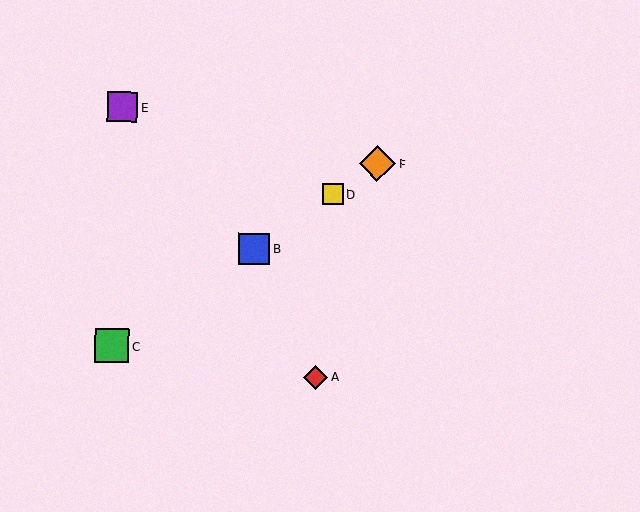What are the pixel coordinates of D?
Object D is at (333, 194).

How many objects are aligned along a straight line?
4 objects (B, C, D, F) are aligned along a straight line.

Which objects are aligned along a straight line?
Objects B, C, D, F are aligned along a straight line.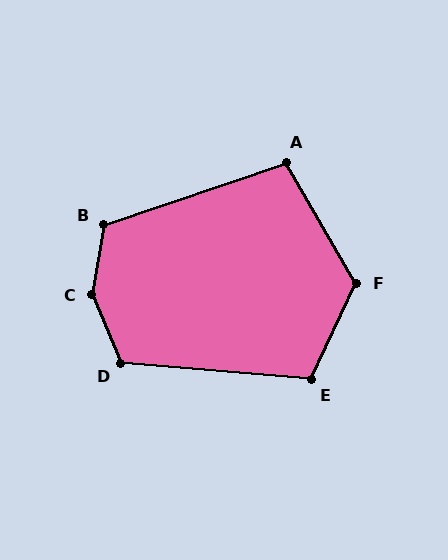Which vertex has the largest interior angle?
C, at approximately 148 degrees.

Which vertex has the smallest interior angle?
A, at approximately 101 degrees.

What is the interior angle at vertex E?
Approximately 110 degrees (obtuse).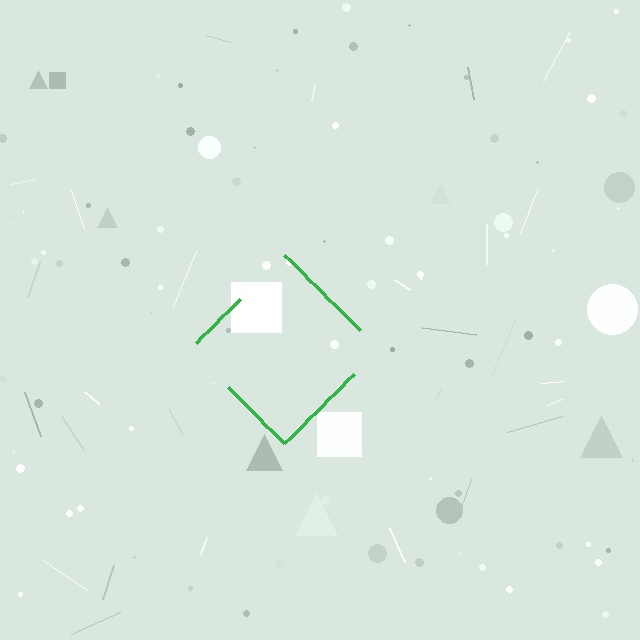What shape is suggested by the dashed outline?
The dashed outline suggests a diamond.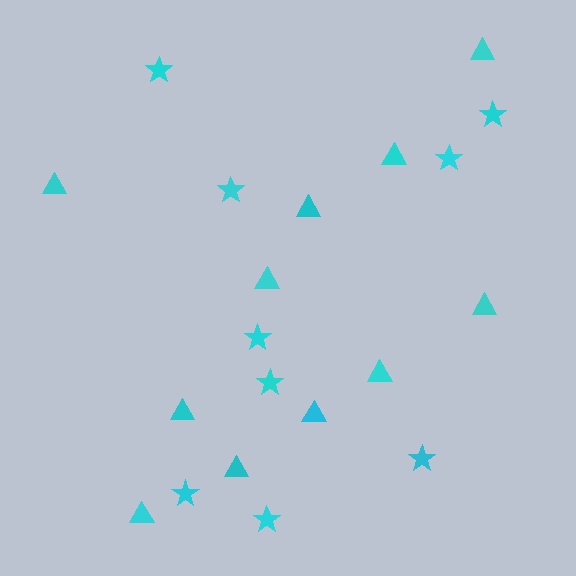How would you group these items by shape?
There are 2 groups: one group of triangles (11) and one group of stars (9).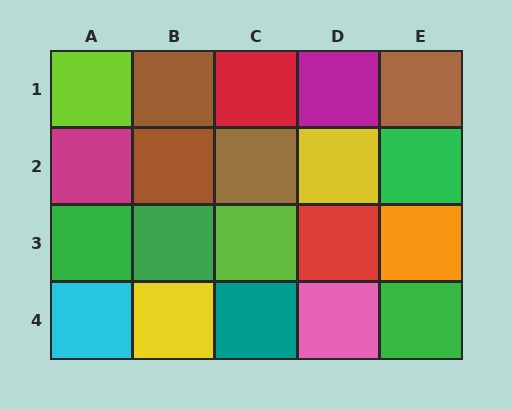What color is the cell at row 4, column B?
Yellow.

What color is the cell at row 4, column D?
Pink.